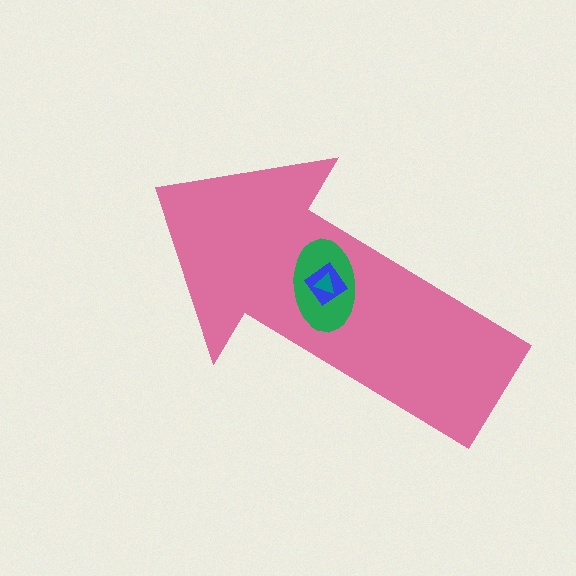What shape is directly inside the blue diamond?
The teal triangle.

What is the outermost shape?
The pink arrow.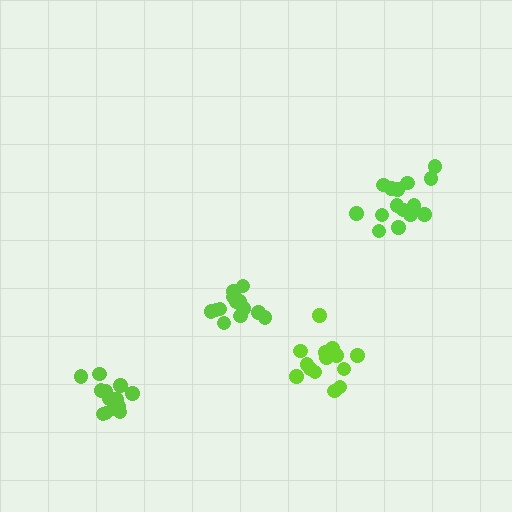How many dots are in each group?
Group 1: 15 dots, Group 2: 15 dots, Group 3: 13 dots, Group 4: 13 dots (56 total).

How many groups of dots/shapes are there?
There are 4 groups.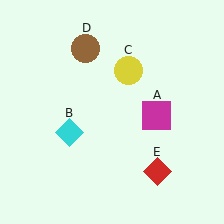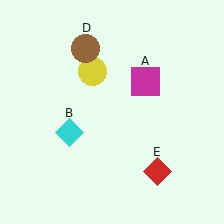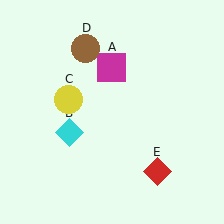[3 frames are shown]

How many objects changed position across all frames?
2 objects changed position: magenta square (object A), yellow circle (object C).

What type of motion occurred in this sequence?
The magenta square (object A), yellow circle (object C) rotated counterclockwise around the center of the scene.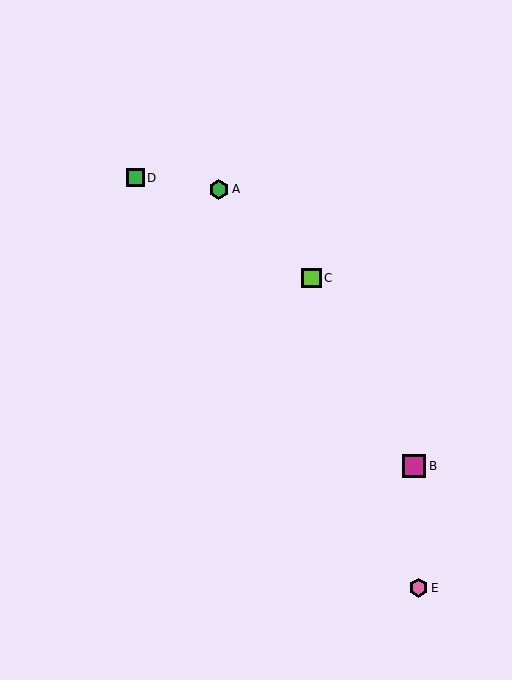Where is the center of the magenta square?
The center of the magenta square is at (414, 466).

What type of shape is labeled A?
Shape A is a green hexagon.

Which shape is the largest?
The magenta square (labeled B) is the largest.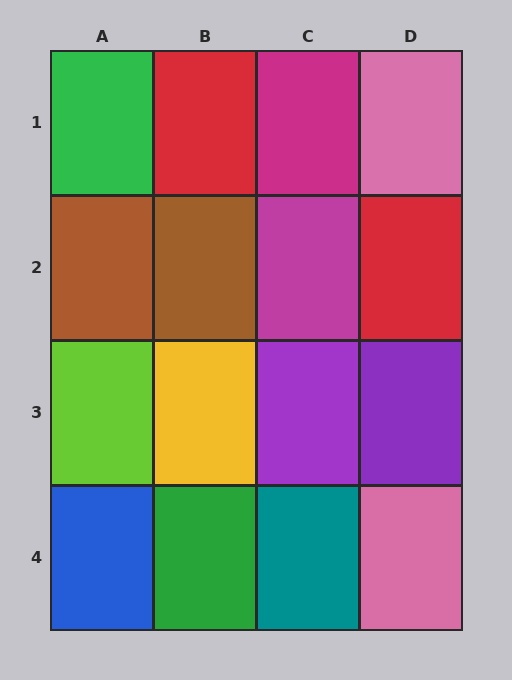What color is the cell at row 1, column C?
Magenta.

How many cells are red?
2 cells are red.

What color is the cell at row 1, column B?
Red.